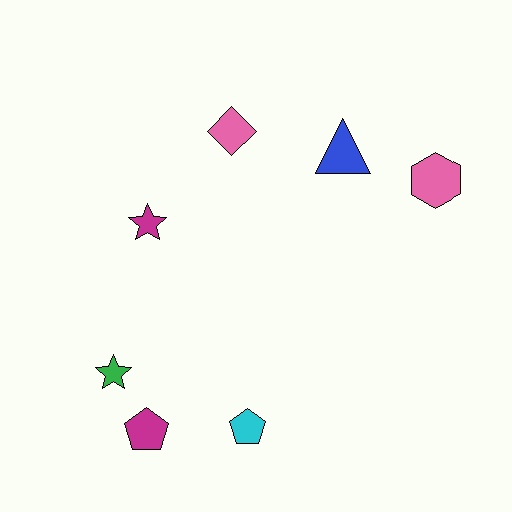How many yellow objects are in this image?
There are no yellow objects.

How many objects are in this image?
There are 7 objects.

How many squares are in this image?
There are no squares.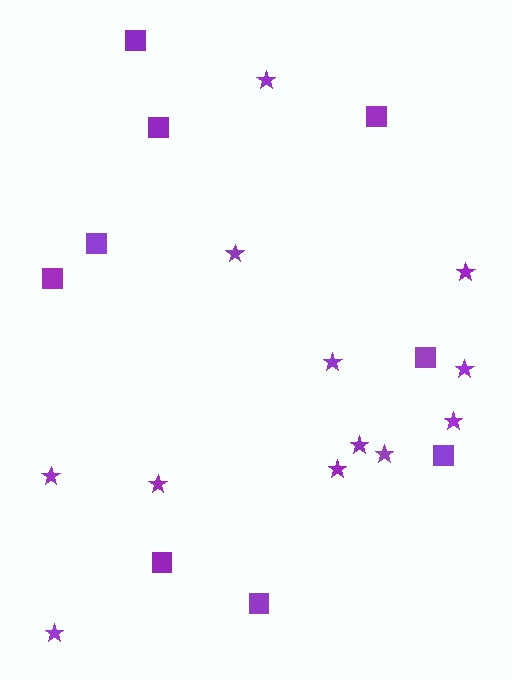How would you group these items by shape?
There are 2 groups: one group of squares (9) and one group of stars (12).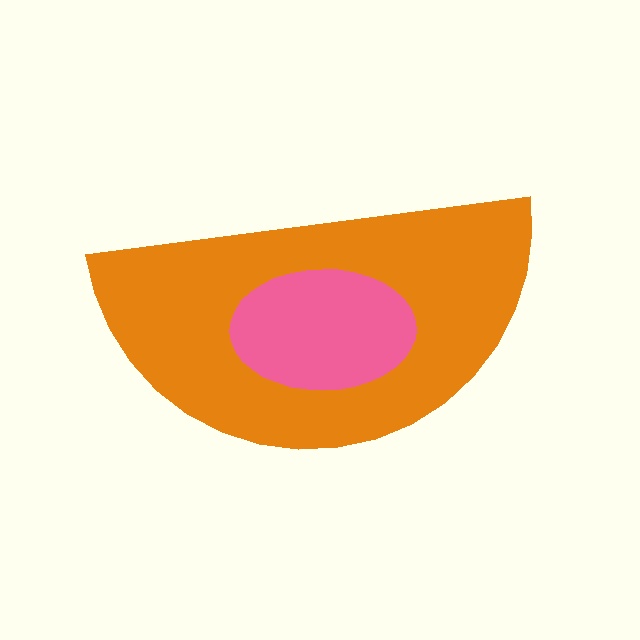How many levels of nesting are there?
2.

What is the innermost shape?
The pink ellipse.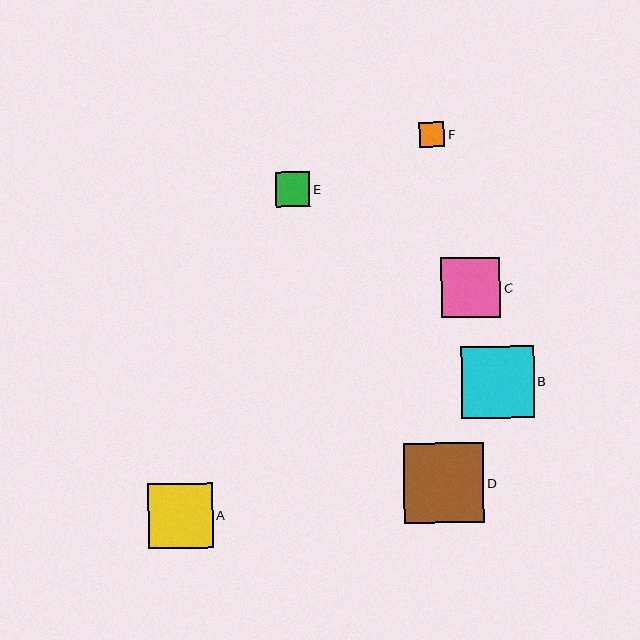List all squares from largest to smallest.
From largest to smallest: D, B, A, C, E, F.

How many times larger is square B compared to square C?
Square B is approximately 1.2 times the size of square C.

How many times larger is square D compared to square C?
Square D is approximately 1.3 times the size of square C.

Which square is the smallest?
Square F is the smallest with a size of approximately 26 pixels.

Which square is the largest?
Square D is the largest with a size of approximately 80 pixels.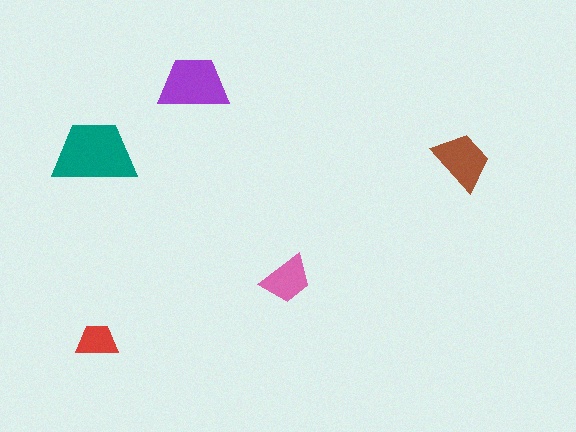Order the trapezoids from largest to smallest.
the teal one, the purple one, the brown one, the pink one, the red one.